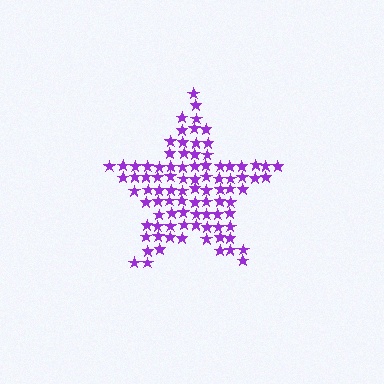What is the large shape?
The large shape is a star.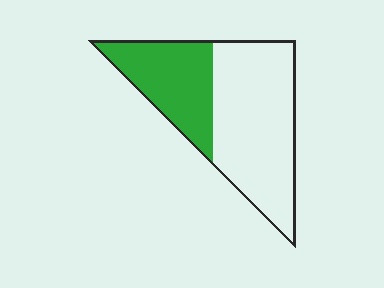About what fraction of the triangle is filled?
About three eighths (3/8).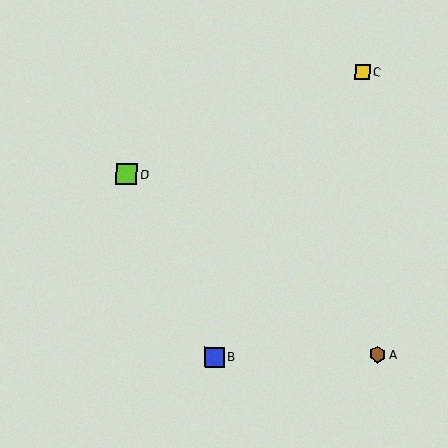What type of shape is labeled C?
Shape C is a yellow square.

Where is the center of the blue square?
The center of the blue square is at (214, 357).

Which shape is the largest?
The lime square (labeled D) is the largest.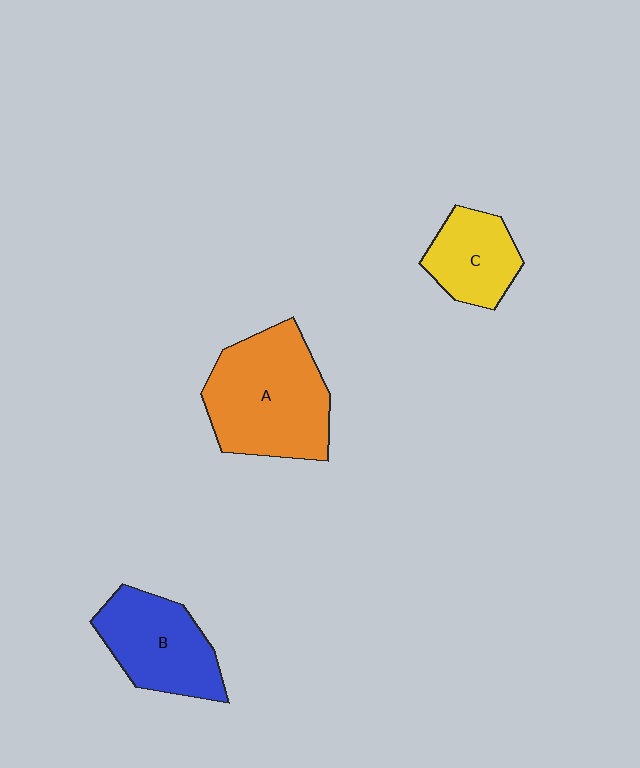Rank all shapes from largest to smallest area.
From largest to smallest: A (orange), B (blue), C (yellow).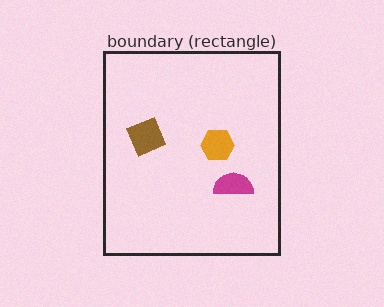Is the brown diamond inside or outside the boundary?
Inside.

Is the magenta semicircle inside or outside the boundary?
Inside.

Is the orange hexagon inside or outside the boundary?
Inside.